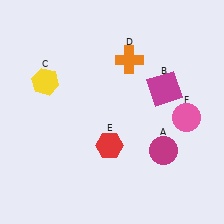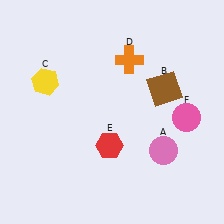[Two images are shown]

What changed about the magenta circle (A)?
In Image 1, A is magenta. In Image 2, it changed to pink.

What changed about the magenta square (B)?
In Image 1, B is magenta. In Image 2, it changed to brown.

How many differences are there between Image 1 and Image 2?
There are 2 differences between the two images.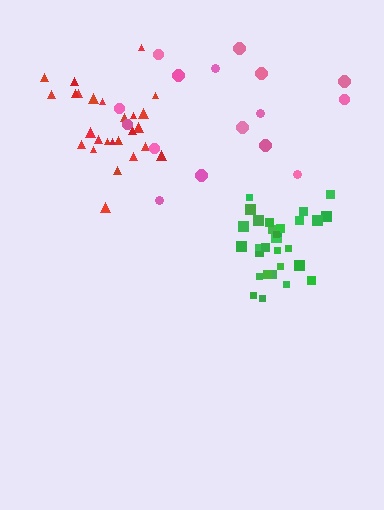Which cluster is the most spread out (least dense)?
Pink.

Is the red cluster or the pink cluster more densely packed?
Red.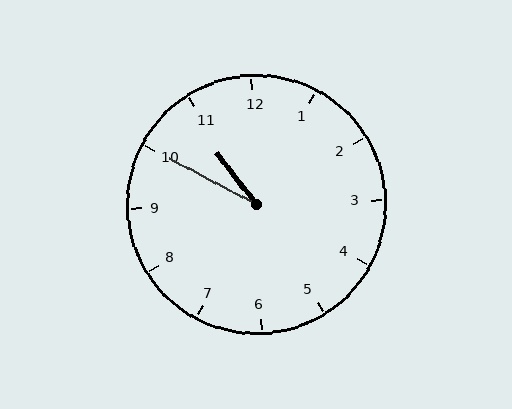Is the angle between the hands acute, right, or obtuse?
It is acute.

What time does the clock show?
10:50.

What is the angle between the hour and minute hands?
Approximately 25 degrees.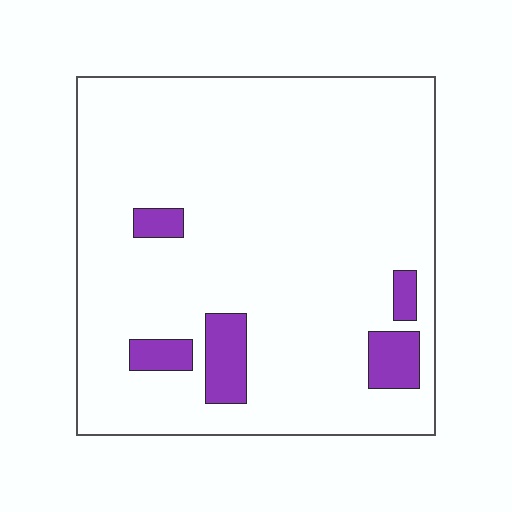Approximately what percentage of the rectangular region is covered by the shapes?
Approximately 10%.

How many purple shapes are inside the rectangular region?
5.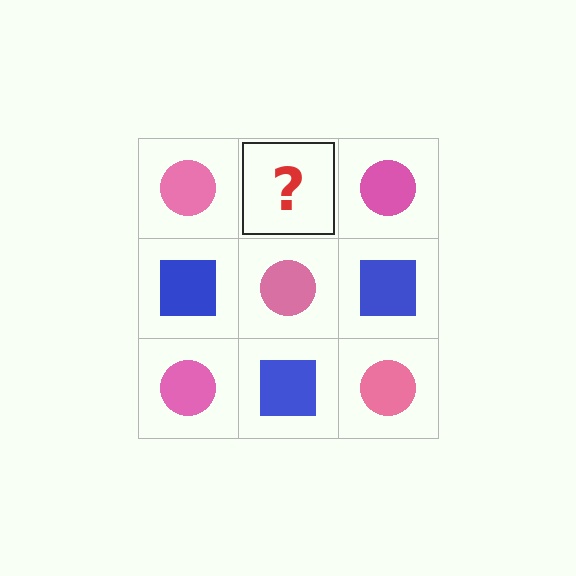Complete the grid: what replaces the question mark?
The question mark should be replaced with a blue square.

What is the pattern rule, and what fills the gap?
The rule is that it alternates pink circle and blue square in a checkerboard pattern. The gap should be filled with a blue square.